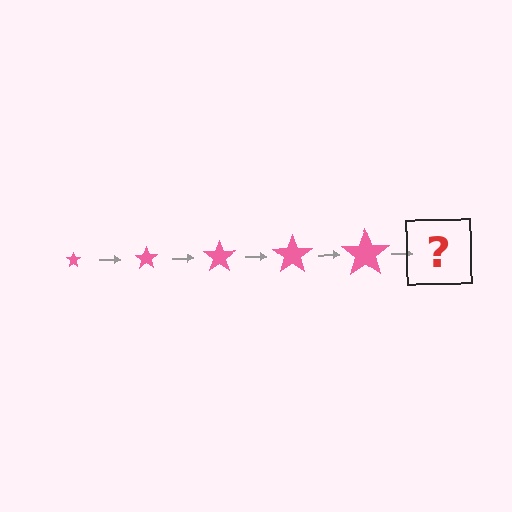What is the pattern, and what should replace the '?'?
The pattern is that the star gets progressively larger each step. The '?' should be a pink star, larger than the previous one.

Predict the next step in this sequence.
The next step is a pink star, larger than the previous one.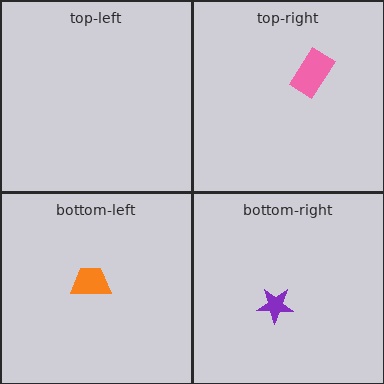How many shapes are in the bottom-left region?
1.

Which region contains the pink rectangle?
The top-right region.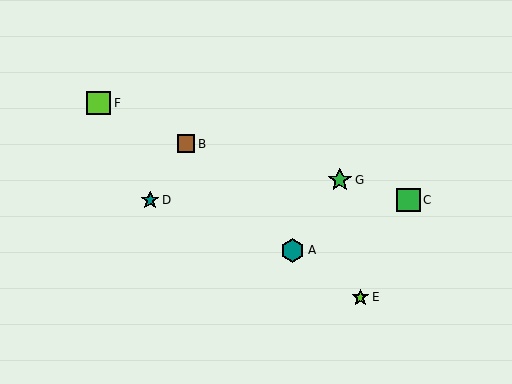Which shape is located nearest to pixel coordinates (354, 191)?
The green star (labeled G) at (340, 180) is nearest to that location.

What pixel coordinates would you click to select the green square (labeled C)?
Click at (408, 200) to select the green square C.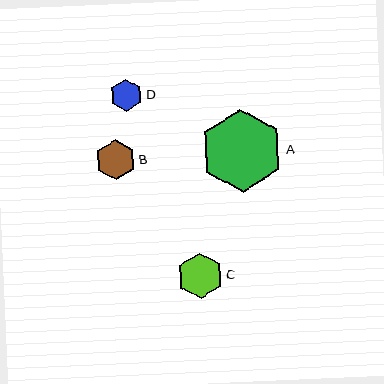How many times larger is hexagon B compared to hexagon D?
Hexagon B is approximately 1.2 times the size of hexagon D.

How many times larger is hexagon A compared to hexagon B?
Hexagon A is approximately 2.1 times the size of hexagon B.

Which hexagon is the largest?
Hexagon A is the largest with a size of approximately 83 pixels.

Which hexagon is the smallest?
Hexagon D is the smallest with a size of approximately 32 pixels.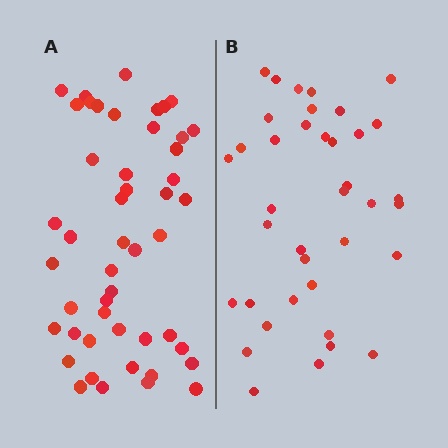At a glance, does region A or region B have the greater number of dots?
Region A (the left region) has more dots.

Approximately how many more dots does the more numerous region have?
Region A has roughly 10 or so more dots than region B.